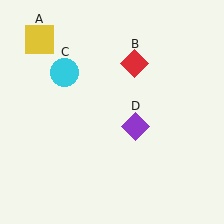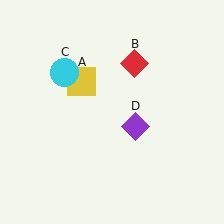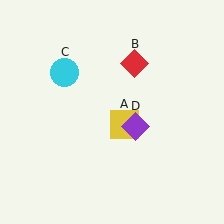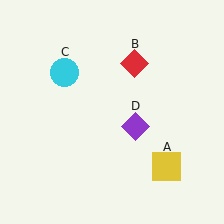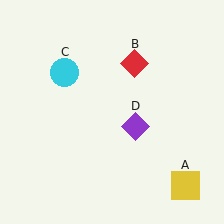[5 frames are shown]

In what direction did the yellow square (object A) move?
The yellow square (object A) moved down and to the right.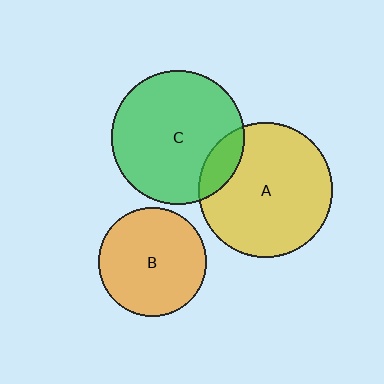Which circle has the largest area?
Circle A (yellow).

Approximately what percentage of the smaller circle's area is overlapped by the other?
Approximately 15%.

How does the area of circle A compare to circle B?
Approximately 1.5 times.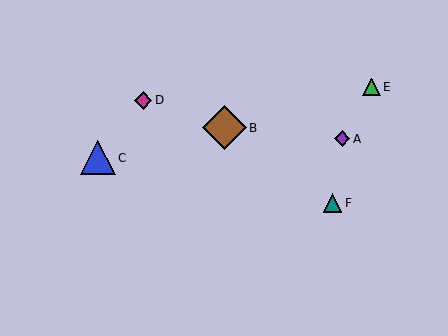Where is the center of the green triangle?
The center of the green triangle is at (372, 87).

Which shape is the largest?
The brown diamond (labeled B) is the largest.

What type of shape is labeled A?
Shape A is a purple diamond.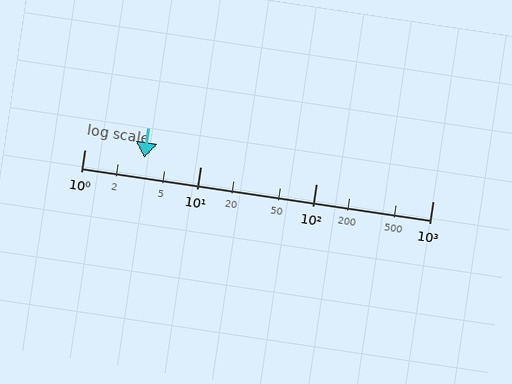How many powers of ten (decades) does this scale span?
The scale spans 3 decades, from 1 to 1000.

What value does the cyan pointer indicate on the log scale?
The pointer indicates approximately 3.3.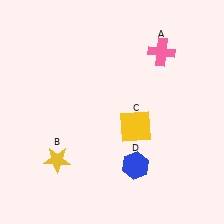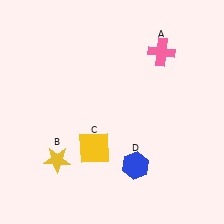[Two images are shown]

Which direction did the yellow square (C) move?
The yellow square (C) moved left.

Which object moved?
The yellow square (C) moved left.